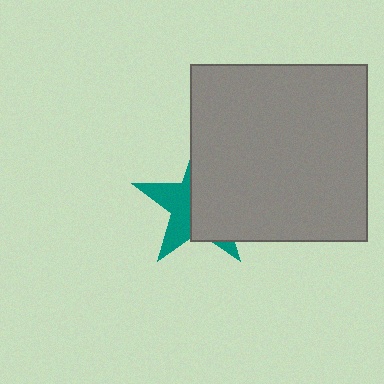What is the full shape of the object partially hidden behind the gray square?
The partially hidden object is a teal star.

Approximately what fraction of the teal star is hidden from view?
Roughly 60% of the teal star is hidden behind the gray square.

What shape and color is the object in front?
The object in front is a gray square.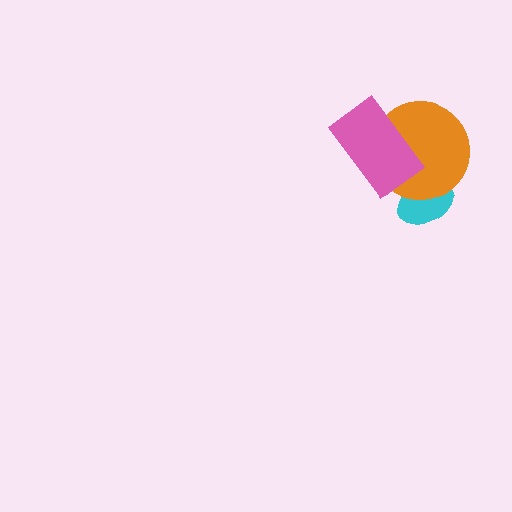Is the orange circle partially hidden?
Yes, it is partially covered by another shape.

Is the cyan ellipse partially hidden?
Yes, it is partially covered by another shape.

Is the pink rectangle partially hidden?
No, no other shape covers it.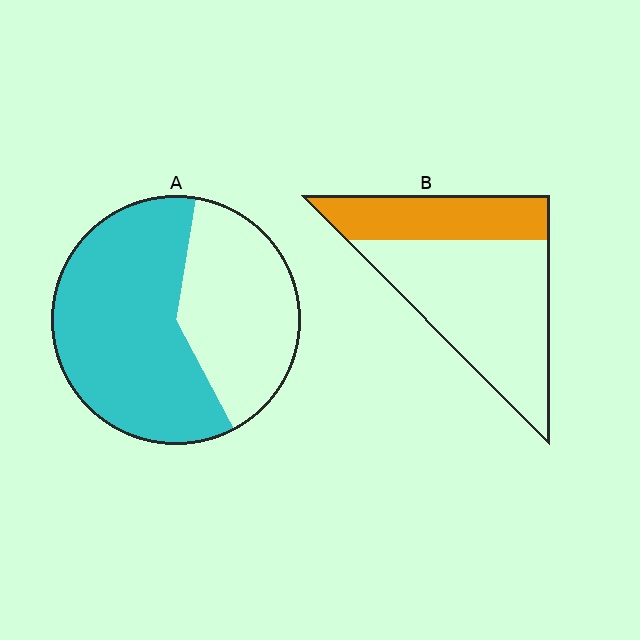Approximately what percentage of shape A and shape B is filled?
A is approximately 60% and B is approximately 35%.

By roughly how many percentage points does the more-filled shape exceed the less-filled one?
By roughly 30 percentage points (A over B).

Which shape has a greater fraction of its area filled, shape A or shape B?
Shape A.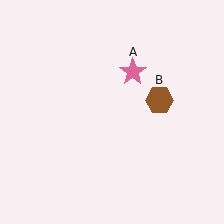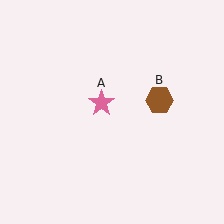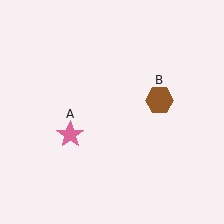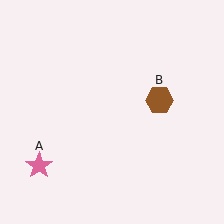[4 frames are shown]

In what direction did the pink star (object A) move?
The pink star (object A) moved down and to the left.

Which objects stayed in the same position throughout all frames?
Brown hexagon (object B) remained stationary.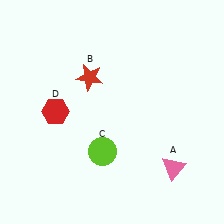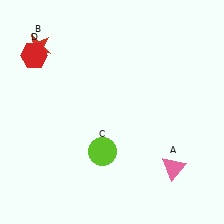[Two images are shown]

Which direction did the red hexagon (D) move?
The red hexagon (D) moved up.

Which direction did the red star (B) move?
The red star (B) moved left.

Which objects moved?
The objects that moved are: the red star (B), the red hexagon (D).